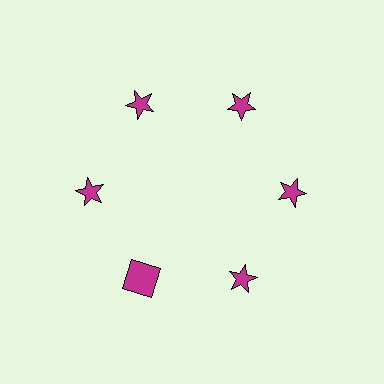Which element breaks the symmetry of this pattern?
The magenta square at roughly the 7 o'clock position breaks the symmetry. All other shapes are magenta stars.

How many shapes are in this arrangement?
There are 6 shapes arranged in a ring pattern.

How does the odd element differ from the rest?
It has a different shape: square instead of star.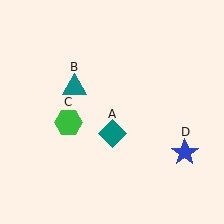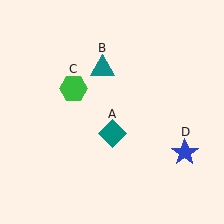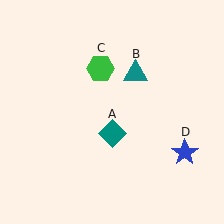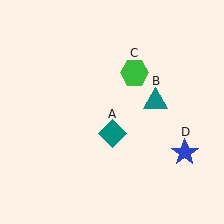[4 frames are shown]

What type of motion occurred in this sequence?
The teal triangle (object B), green hexagon (object C) rotated clockwise around the center of the scene.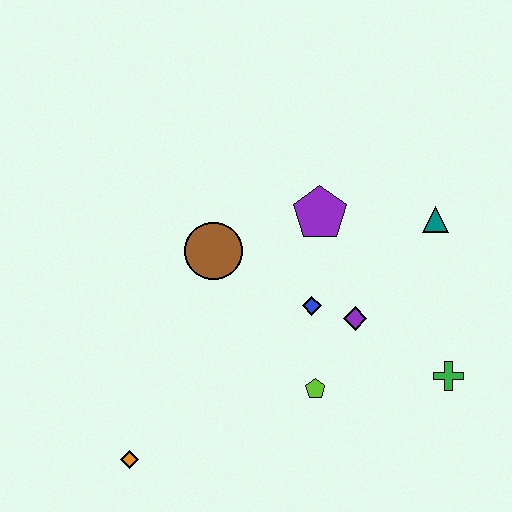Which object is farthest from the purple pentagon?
The orange diamond is farthest from the purple pentagon.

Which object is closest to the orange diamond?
The lime pentagon is closest to the orange diamond.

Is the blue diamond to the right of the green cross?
No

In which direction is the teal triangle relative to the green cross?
The teal triangle is above the green cross.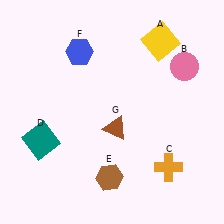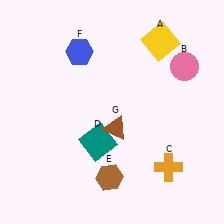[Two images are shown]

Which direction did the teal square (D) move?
The teal square (D) moved right.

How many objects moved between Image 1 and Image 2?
1 object moved between the two images.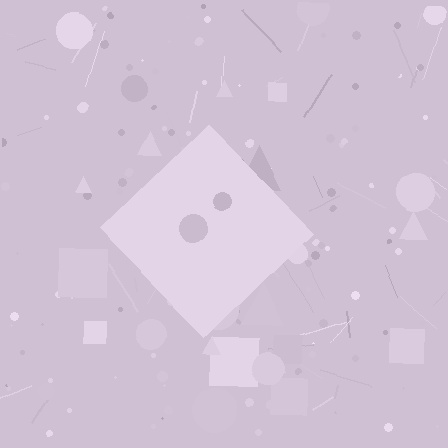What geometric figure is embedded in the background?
A diamond is embedded in the background.